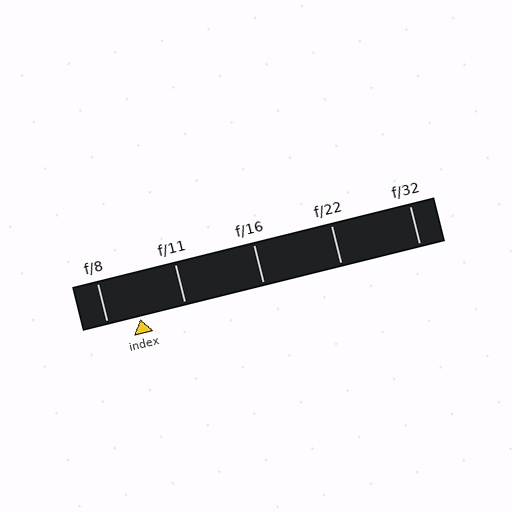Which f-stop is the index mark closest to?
The index mark is closest to f/8.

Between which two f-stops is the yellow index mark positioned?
The index mark is between f/8 and f/11.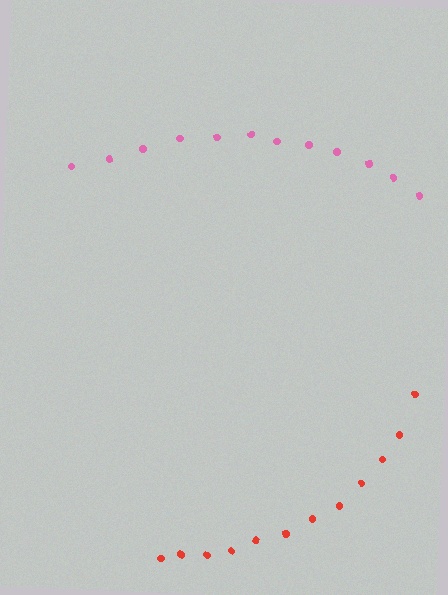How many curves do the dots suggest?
There are 2 distinct paths.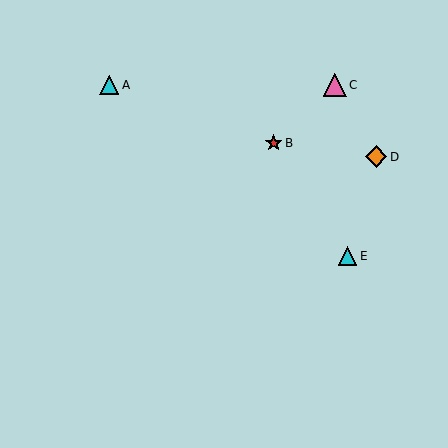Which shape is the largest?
The pink triangle (labeled C) is the largest.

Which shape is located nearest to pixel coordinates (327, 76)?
The pink triangle (labeled C) at (335, 85) is nearest to that location.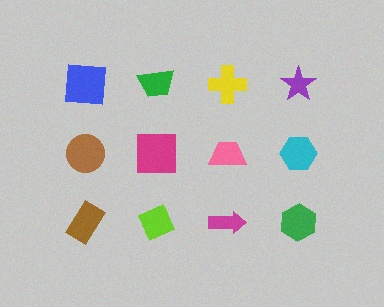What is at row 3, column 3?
A magenta arrow.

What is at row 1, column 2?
A green trapezoid.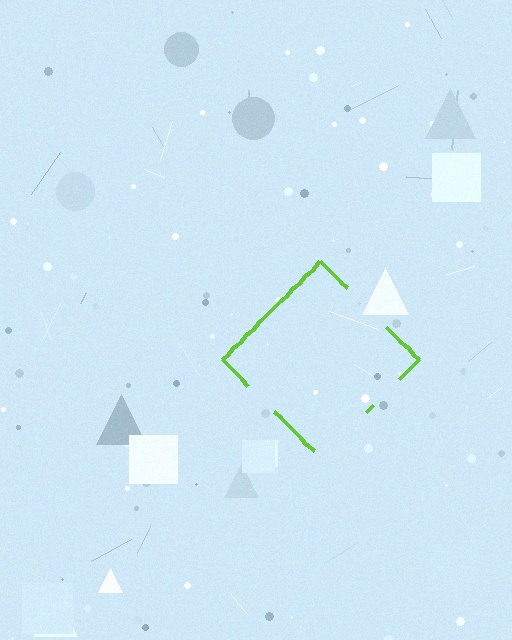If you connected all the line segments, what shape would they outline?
They would outline a diamond.